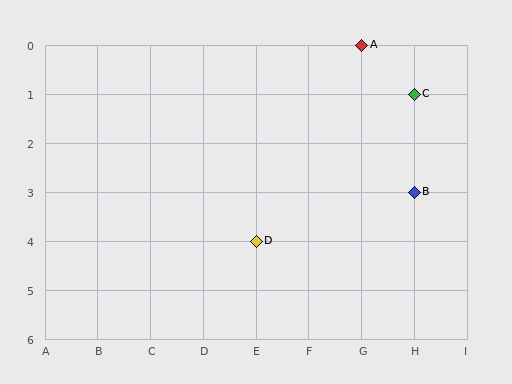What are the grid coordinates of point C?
Point C is at grid coordinates (H, 1).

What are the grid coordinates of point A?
Point A is at grid coordinates (G, 0).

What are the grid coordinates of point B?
Point B is at grid coordinates (H, 3).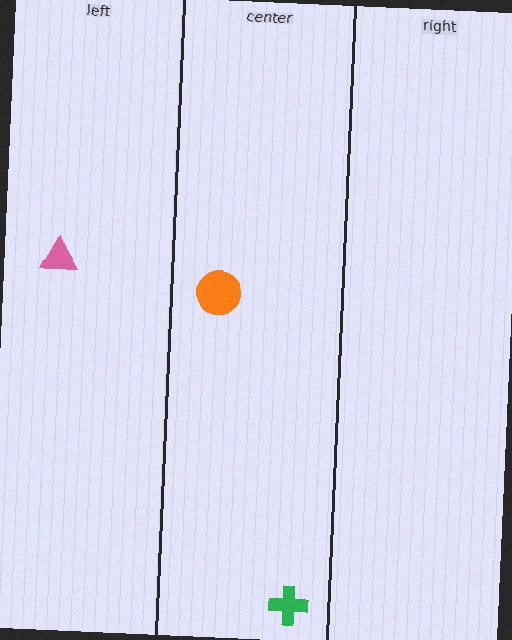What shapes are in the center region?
The green cross, the orange circle.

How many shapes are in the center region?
2.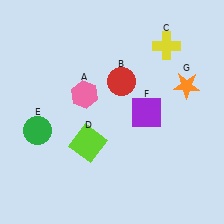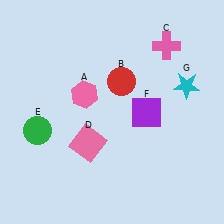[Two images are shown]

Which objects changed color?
C changed from yellow to pink. D changed from lime to pink. G changed from orange to cyan.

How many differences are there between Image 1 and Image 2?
There are 3 differences between the two images.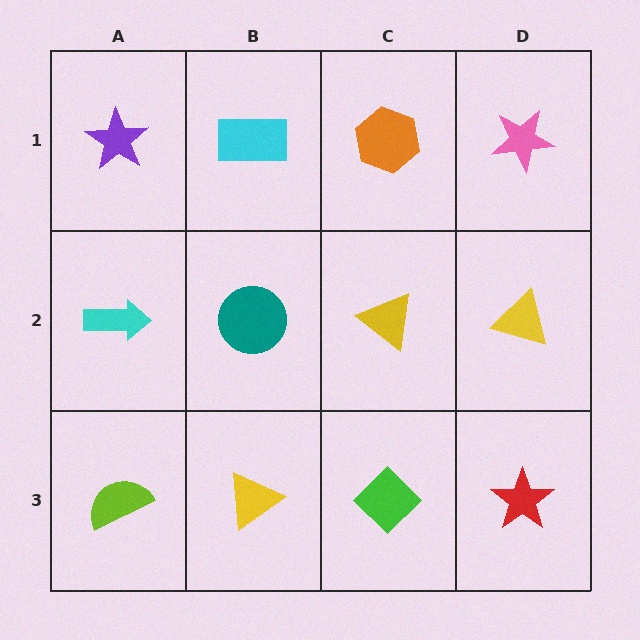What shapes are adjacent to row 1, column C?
A yellow triangle (row 2, column C), a cyan rectangle (row 1, column B), a pink star (row 1, column D).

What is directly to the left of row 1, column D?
An orange hexagon.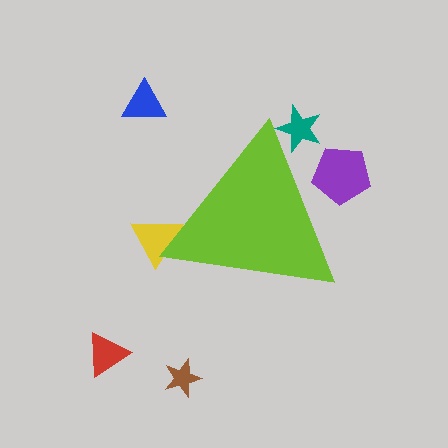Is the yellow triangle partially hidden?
Yes, the yellow triangle is partially hidden behind the lime triangle.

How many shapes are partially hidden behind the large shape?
3 shapes are partially hidden.